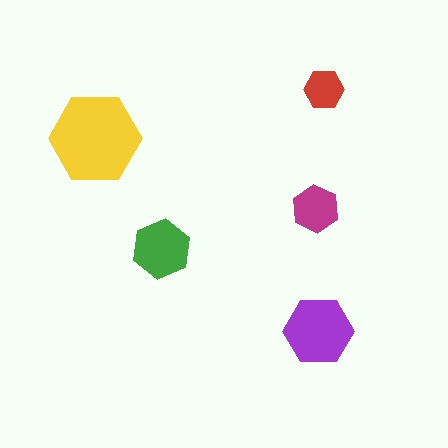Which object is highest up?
The red hexagon is topmost.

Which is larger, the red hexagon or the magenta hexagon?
The magenta one.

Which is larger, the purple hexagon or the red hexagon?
The purple one.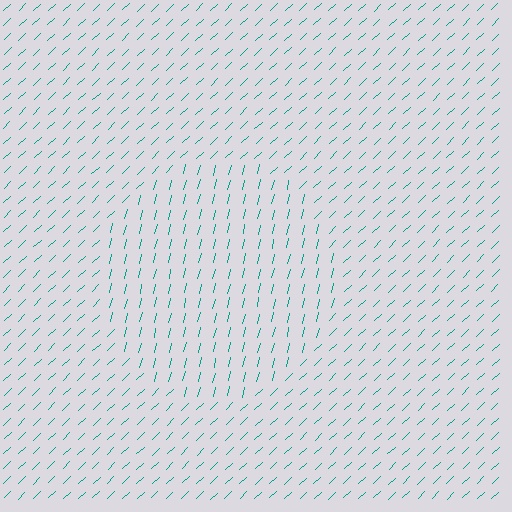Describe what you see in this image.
The image is filled with small teal line segments. A circle region in the image has lines oriented differently from the surrounding lines, creating a visible texture boundary.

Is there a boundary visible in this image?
Yes, there is a texture boundary formed by a change in line orientation.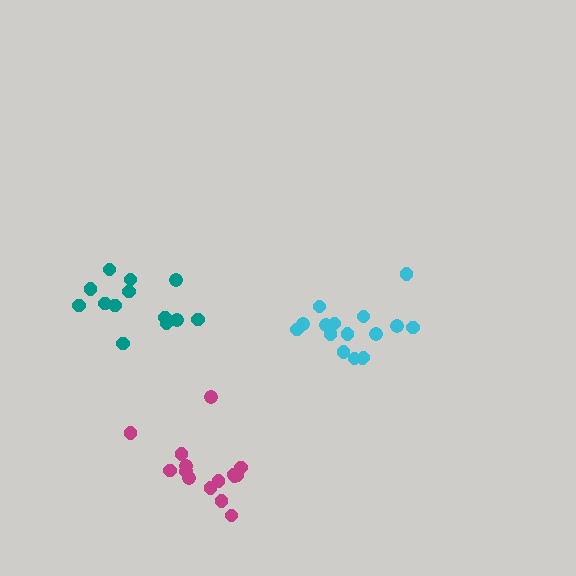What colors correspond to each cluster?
The clusters are colored: cyan, teal, magenta.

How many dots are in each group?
Group 1: 16 dots, Group 2: 13 dots, Group 3: 15 dots (44 total).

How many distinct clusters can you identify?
There are 3 distinct clusters.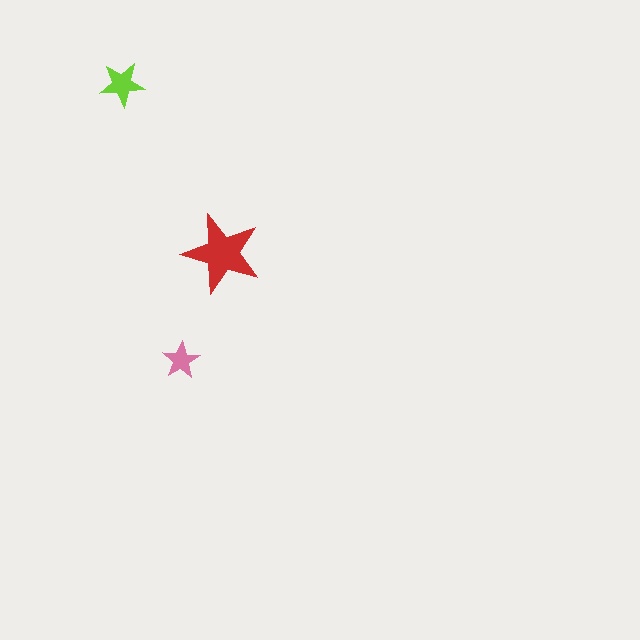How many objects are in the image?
There are 3 objects in the image.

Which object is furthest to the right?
The red star is rightmost.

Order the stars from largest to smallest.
the red one, the lime one, the pink one.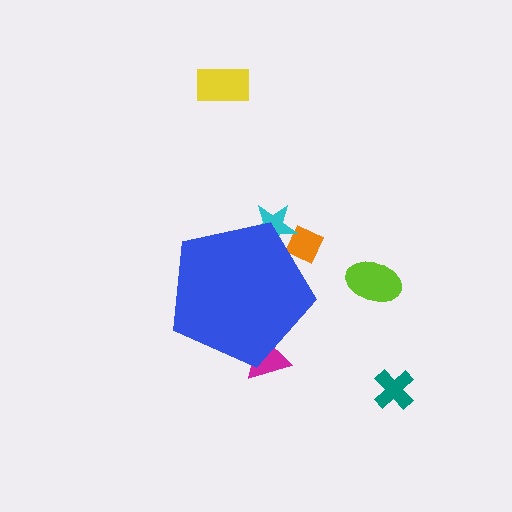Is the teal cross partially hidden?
No, the teal cross is fully visible.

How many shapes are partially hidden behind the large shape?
3 shapes are partially hidden.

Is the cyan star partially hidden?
Yes, the cyan star is partially hidden behind the blue pentagon.